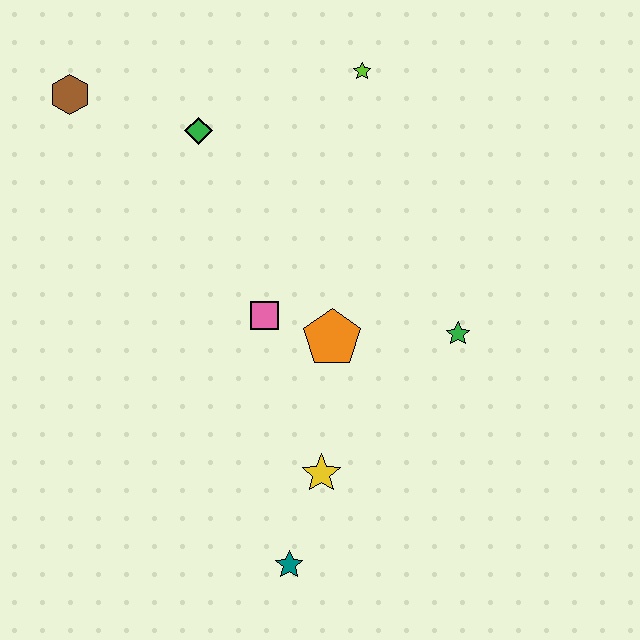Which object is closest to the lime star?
The green diamond is closest to the lime star.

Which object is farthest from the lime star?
The teal star is farthest from the lime star.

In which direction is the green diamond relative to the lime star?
The green diamond is to the left of the lime star.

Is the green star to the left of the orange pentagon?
No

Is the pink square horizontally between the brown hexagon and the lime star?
Yes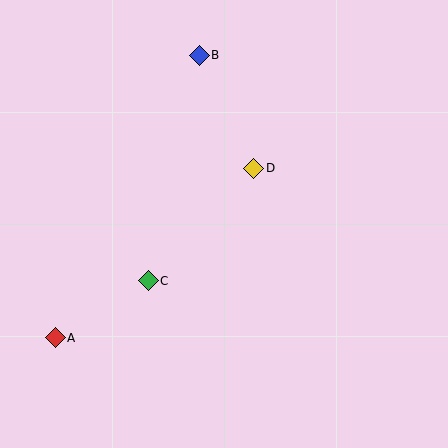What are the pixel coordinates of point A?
Point A is at (55, 338).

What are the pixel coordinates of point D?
Point D is at (254, 168).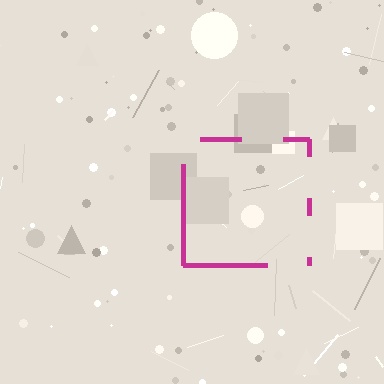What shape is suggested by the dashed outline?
The dashed outline suggests a square.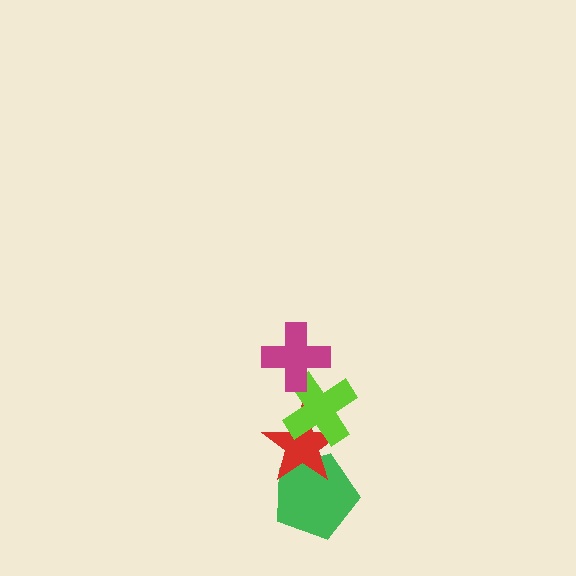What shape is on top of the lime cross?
The magenta cross is on top of the lime cross.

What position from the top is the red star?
The red star is 3rd from the top.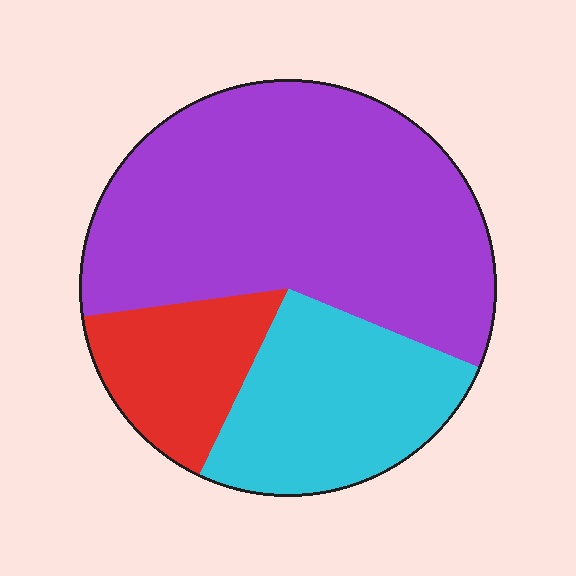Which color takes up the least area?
Red, at roughly 15%.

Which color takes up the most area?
Purple, at roughly 60%.